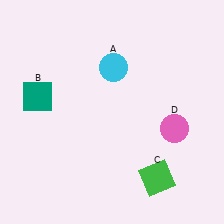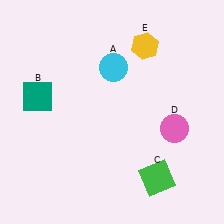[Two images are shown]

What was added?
A yellow hexagon (E) was added in Image 2.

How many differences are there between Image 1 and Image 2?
There is 1 difference between the two images.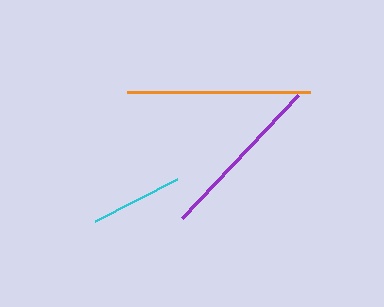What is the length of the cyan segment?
The cyan segment is approximately 92 pixels long.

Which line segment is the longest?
The orange line is the longest at approximately 183 pixels.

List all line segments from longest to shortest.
From longest to shortest: orange, purple, cyan.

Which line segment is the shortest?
The cyan line is the shortest at approximately 92 pixels.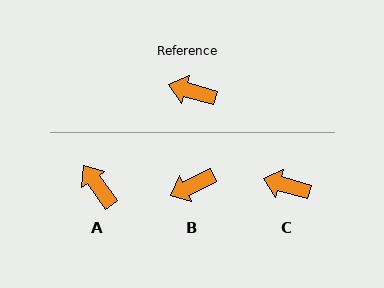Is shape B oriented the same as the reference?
No, it is off by about 42 degrees.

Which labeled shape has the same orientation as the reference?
C.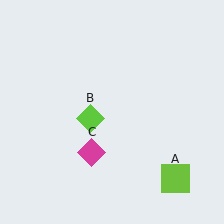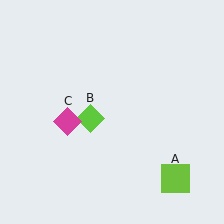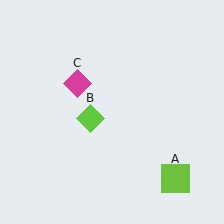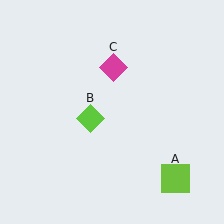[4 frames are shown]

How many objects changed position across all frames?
1 object changed position: magenta diamond (object C).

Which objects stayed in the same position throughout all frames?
Lime square (object A) and lime diamond (object B) remained stationary.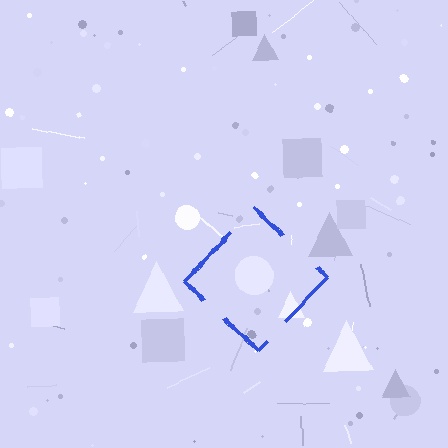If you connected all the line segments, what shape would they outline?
They would outline a diamond.